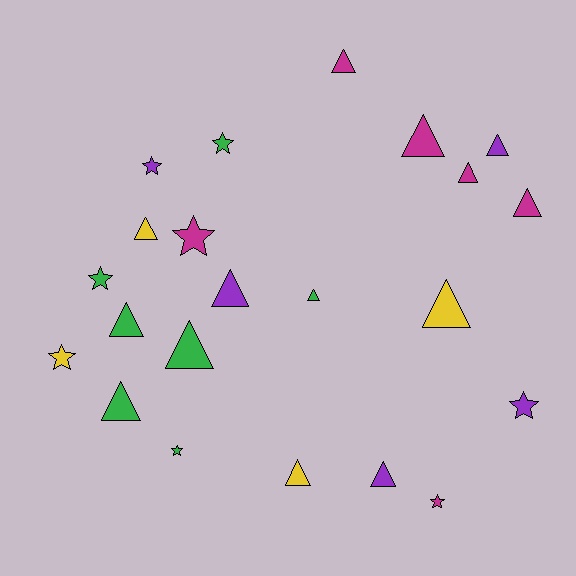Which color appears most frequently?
Green, with 7 objects.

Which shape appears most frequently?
Triangle, with 14 objects.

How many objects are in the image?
There are 22 objects.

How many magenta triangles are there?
There are 4 magenta triangles.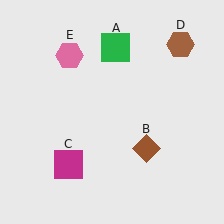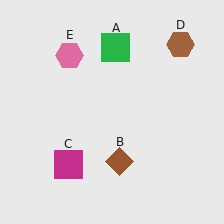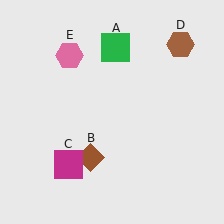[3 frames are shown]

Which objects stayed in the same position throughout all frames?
Green square (object A) and magenta square (object C) and brown hexagon (object D) and pink hexagon (object E) remained stationary.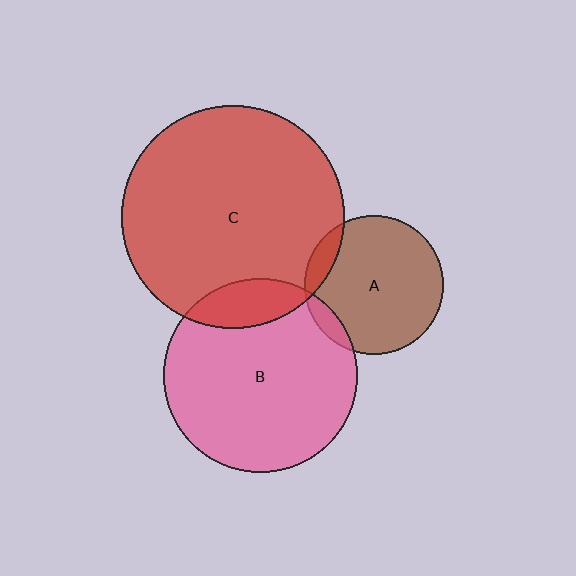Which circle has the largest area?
Circle C (red).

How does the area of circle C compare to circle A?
Approximately 2.6 times.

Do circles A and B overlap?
Yes.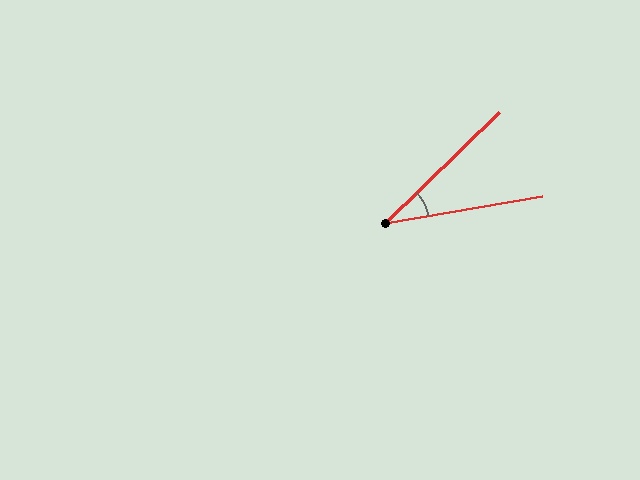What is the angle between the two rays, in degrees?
Approximately 35 degrees.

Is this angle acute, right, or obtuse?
It is acute.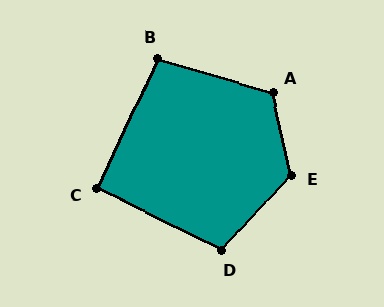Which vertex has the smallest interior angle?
C, at approximately 91 degrees.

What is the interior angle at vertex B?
Approximately 99 degrees (obtuse).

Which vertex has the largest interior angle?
E, at approximately 125 degrees.